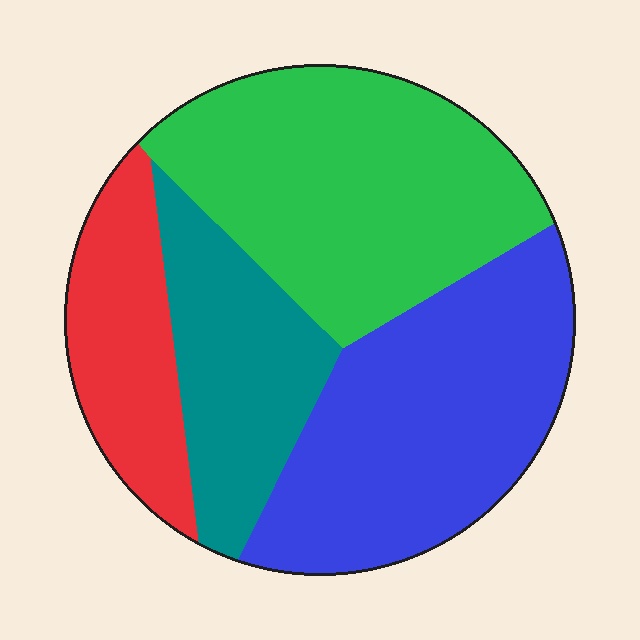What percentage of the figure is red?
Red covers about 15% of the figure.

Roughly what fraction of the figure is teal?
Teal covers roughly 20% of the figure.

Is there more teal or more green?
Green.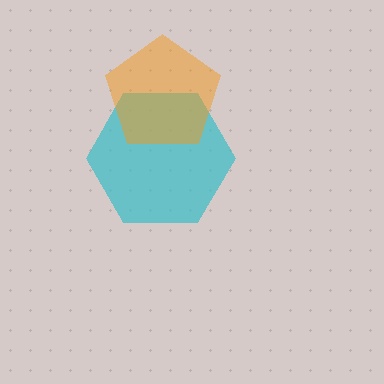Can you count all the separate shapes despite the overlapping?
Yes, there are 2 separate shapes.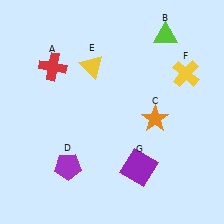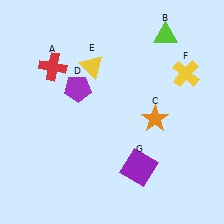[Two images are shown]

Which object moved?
The purple pentagon (D) moved up.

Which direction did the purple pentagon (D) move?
The purple pentagon (D) moved up.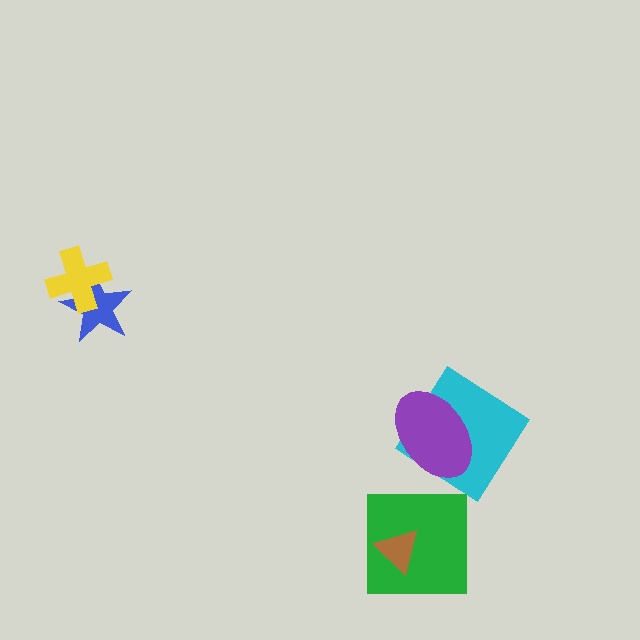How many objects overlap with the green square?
1 object overlaps with the green square.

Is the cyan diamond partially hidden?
Yes, it is partially covered by another shape.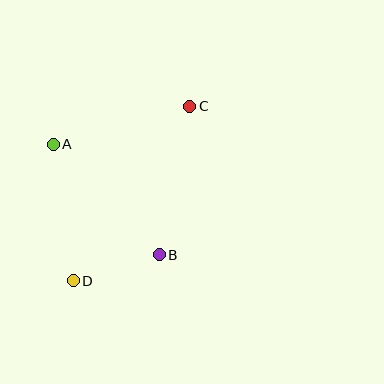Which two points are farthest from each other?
Points C and D are farthest from each other.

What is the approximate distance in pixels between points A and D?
The distance between A and D is approximately 138 pixels.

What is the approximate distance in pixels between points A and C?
The distance between A and C is approximately 141 pixels.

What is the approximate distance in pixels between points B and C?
The distance between B and C is approximately 152 pixels.